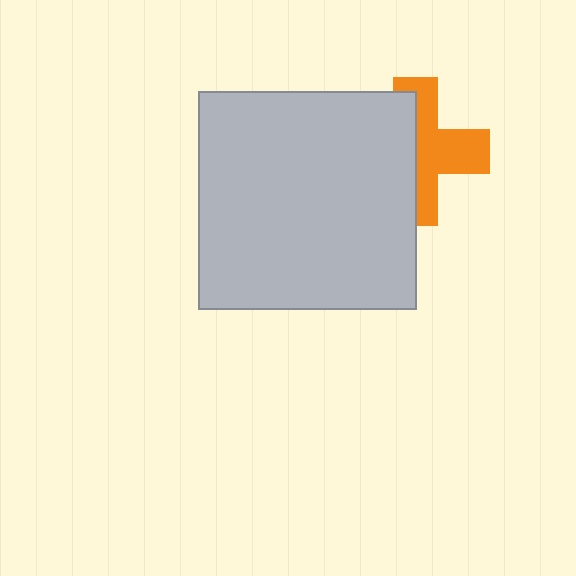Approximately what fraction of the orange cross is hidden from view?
Roughly 50% of the orange cross is hidden behind the light gray square.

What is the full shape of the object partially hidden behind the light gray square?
The partially hidden object is an orange cross.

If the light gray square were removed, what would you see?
You would see the complete orange cross.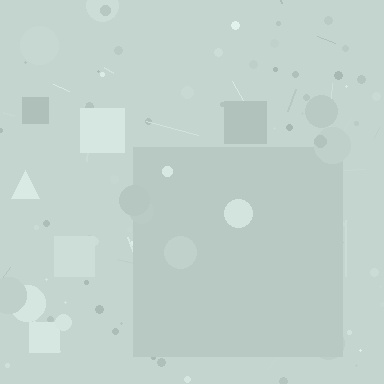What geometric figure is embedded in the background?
A square is embedded in the background.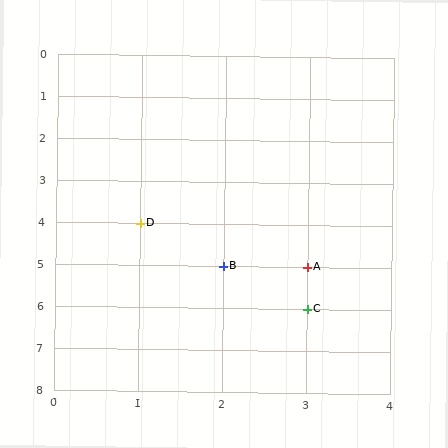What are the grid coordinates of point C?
Point C is at grid coordinates (3, 6).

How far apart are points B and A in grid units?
Points B and A are 1 column apart.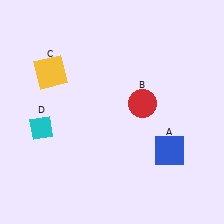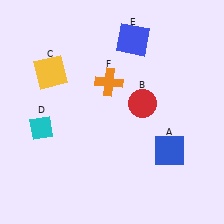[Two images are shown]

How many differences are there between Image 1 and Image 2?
There are 2 differences between the two images.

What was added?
A blue square (E), an orange cross (F) were added in Image 2.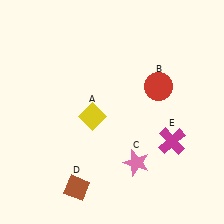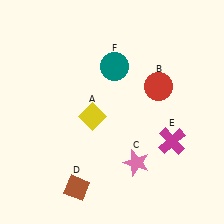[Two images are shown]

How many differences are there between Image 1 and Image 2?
There is 1 difference between the two images.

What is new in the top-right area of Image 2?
A teal circle (F) was added in the top-right area of Image 2.